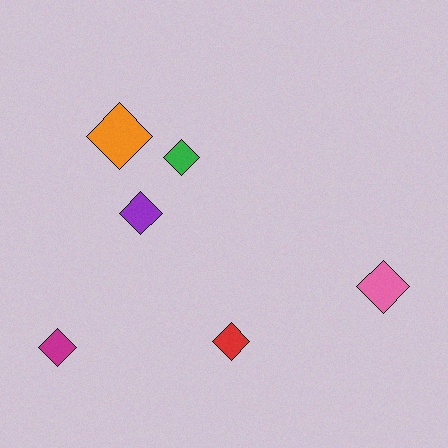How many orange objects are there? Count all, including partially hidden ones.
There is 1 orange object.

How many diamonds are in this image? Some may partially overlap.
There are 6 diamonds.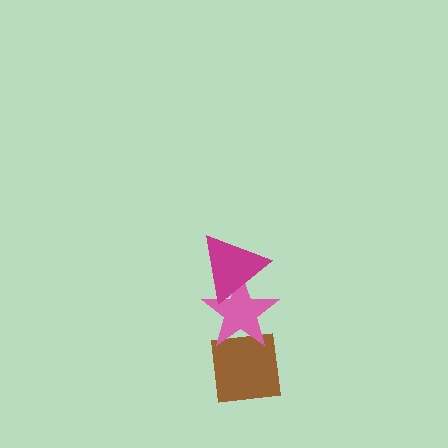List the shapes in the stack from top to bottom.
From top to bottom: the magenta triangle, the pink star, the brown square.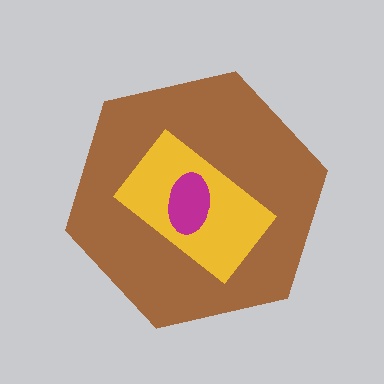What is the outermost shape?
The brown hexagon.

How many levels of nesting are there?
3.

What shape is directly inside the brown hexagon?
The yellow rectangle.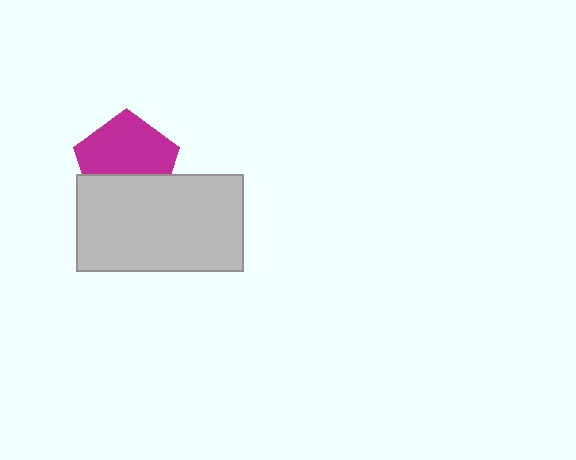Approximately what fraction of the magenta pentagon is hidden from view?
Roughly 38% of the magenta pentagon is hidden behind the light gray rectangle.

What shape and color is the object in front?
The object in front is a light gray rectangle.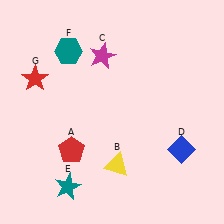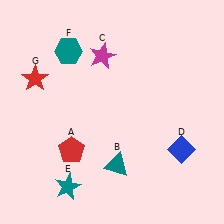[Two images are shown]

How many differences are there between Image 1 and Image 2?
There is 1 difference between the two images.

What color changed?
The triangle (B) changed from yellow in Image 1 to teal in Image 2.